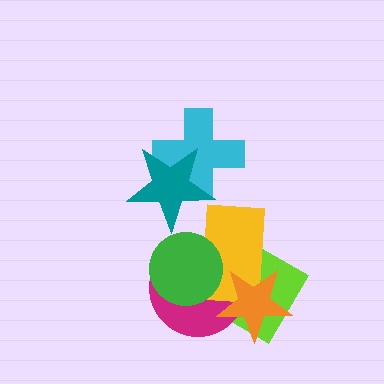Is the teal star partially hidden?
No, no other shape covers it.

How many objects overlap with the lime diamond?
3 objects overlap with the lime diamond.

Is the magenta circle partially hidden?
Yes, it is partially covered by another shape.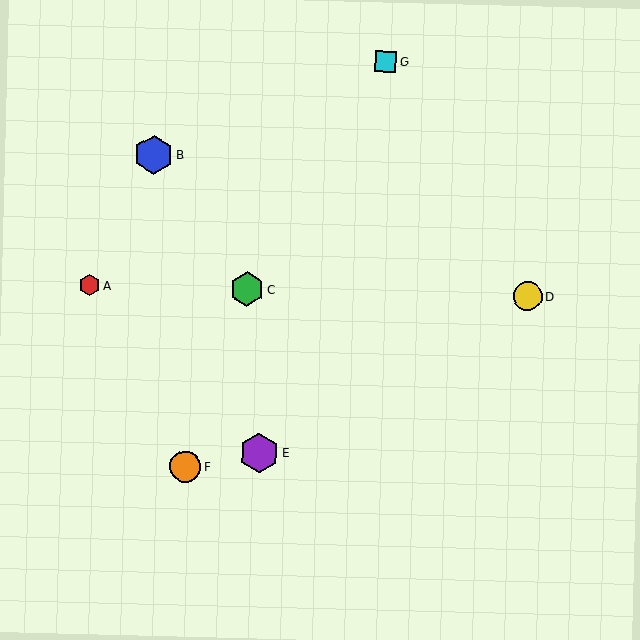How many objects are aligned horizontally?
3 objects (A, C, D) are aligned horizontally.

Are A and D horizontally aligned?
Yes, both are at y≈285.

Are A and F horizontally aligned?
No, A is at y≈285 and F is at y≈467.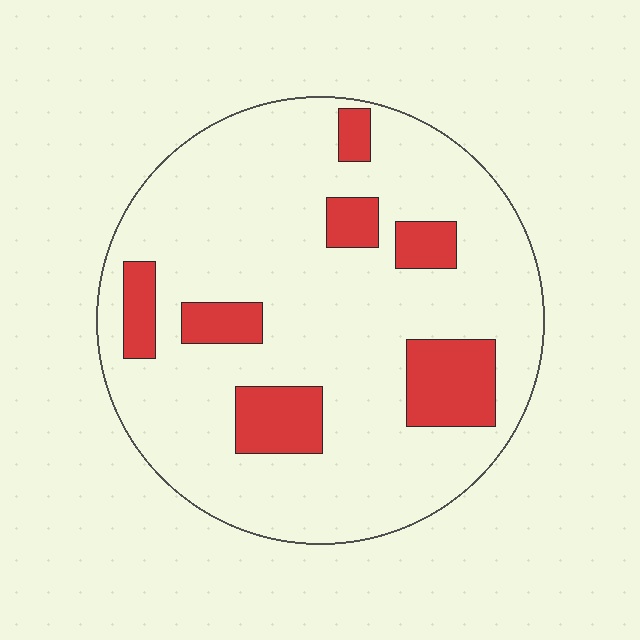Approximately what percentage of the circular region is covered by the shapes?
Approximately 20%.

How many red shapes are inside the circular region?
7.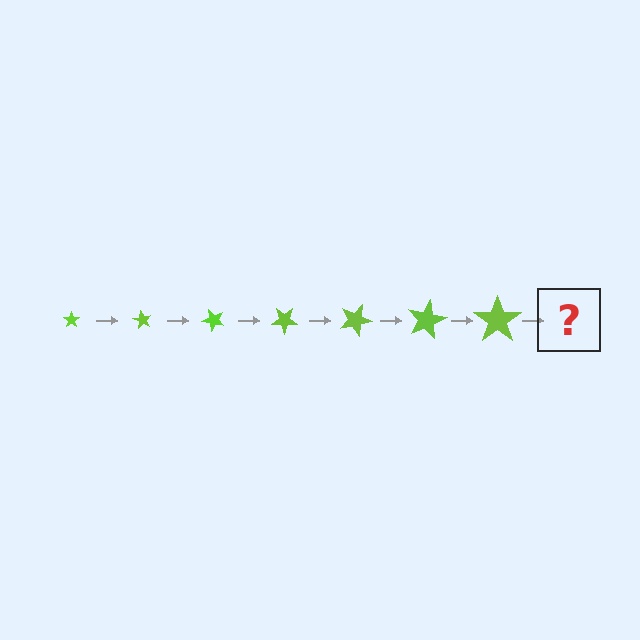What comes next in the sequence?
The next element should be a star, larger than the previous one and rotated 420 degrees from the start.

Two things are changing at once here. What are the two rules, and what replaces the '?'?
The two rules are that the star grows larger each step and it rotates 60 degrees each step. The '?' should be a star, larger than the previous one and rotated 420 degrees from the start.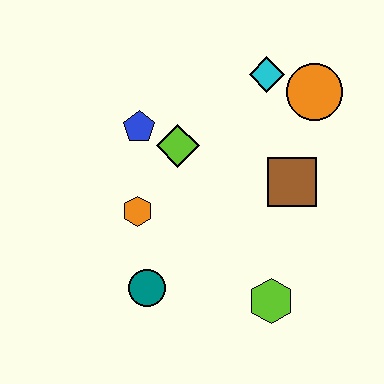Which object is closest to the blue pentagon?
The lime diamond is closest to the blue pentagon.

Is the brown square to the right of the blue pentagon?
Yes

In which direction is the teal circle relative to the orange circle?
The teal circle is below the orange circle.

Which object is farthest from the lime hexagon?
The cyan diamond is farthest from the lime hexagon.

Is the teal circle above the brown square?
No